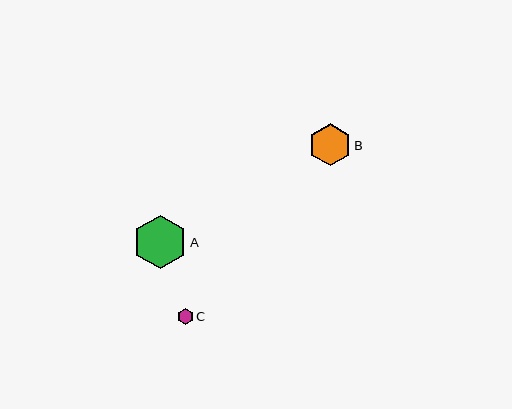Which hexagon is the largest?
Hexagon A is the largest with a size of approximately 54 pixels.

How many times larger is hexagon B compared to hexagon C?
Hexagon B is approximately 2.6 times the size of hexagon C.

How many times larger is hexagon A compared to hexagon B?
Hexagon A is approximately 1.3 times the size of hexagon B.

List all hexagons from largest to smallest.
From largest to smallest: A, B, C.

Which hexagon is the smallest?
Hexagon C is the smallest with a size of approximately 16 pixels.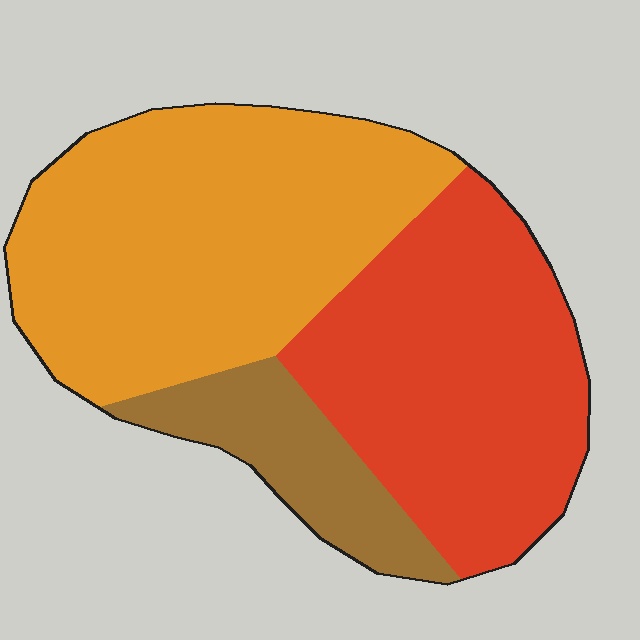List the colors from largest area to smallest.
From largest to smallest: orange, red, brown.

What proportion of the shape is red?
Red covers about 40% of the shape.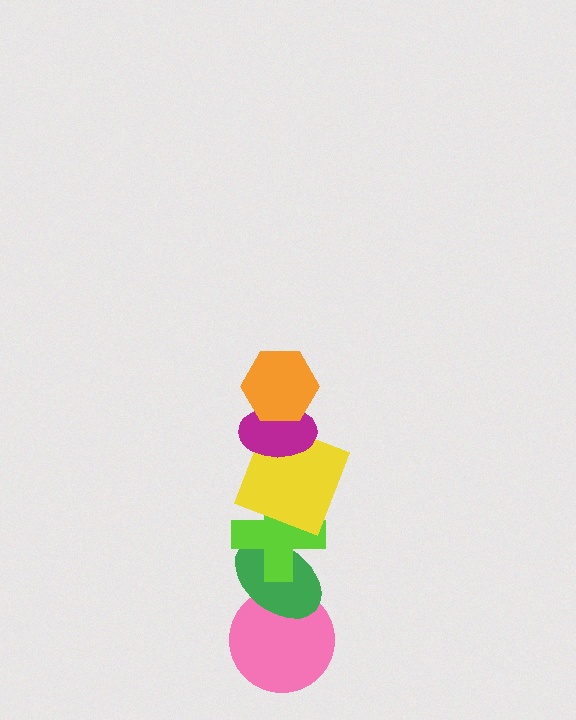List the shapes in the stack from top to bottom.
From top to bottom: the orange hexagon, the magenta ellipse, the yellow square, the lime cross, the green ellipse, the pink circle.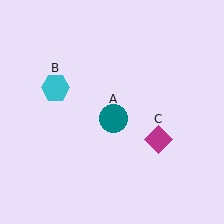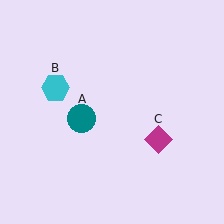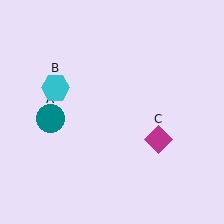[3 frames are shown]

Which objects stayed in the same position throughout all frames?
Cyan hexagon (object B) and magenta diamond (object C) remained stationary.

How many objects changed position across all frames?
1 object changed position: teal circle (object A).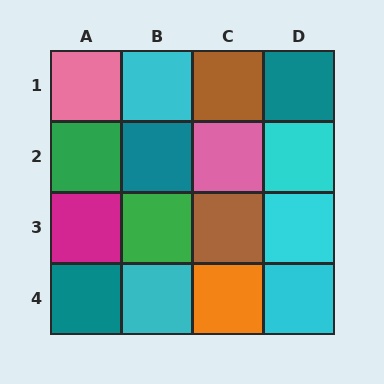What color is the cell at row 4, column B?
Cyan.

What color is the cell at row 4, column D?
Cyan.